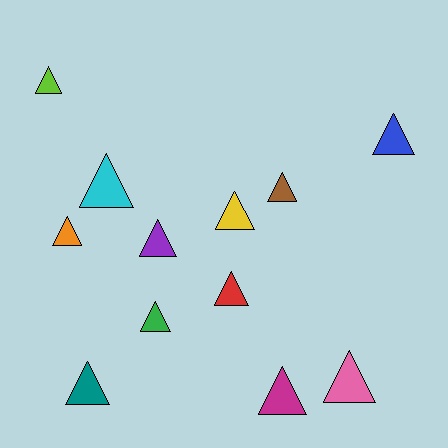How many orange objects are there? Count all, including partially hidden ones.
There is 1 orange object.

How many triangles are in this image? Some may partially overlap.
There are 12 triangles.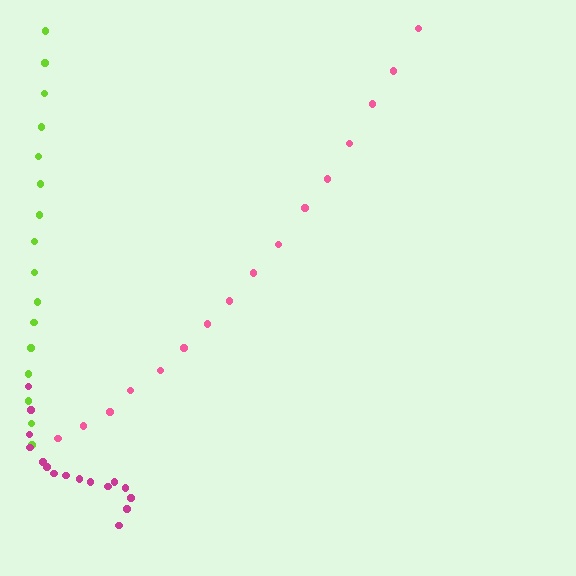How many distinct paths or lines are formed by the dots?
There are 3 distinct paths.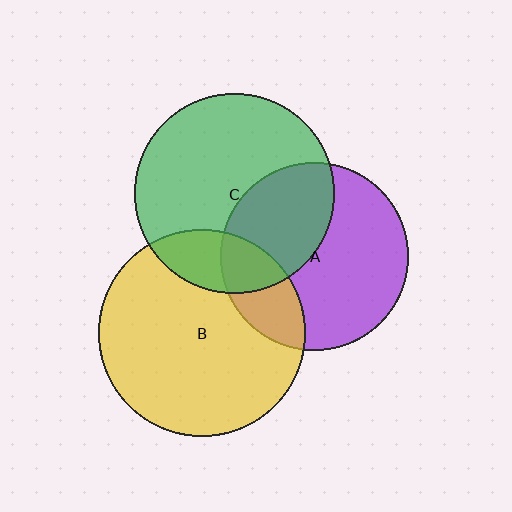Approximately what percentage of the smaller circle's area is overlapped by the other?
Approximately 20%.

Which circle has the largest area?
Circle B (yellow).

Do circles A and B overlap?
Yes.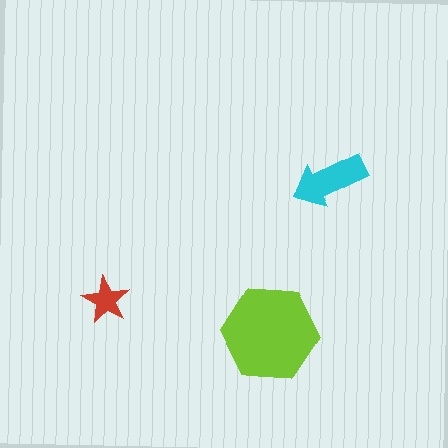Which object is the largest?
The lime hexagon.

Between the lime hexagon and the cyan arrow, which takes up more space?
The lime hexagon.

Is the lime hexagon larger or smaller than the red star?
Larger.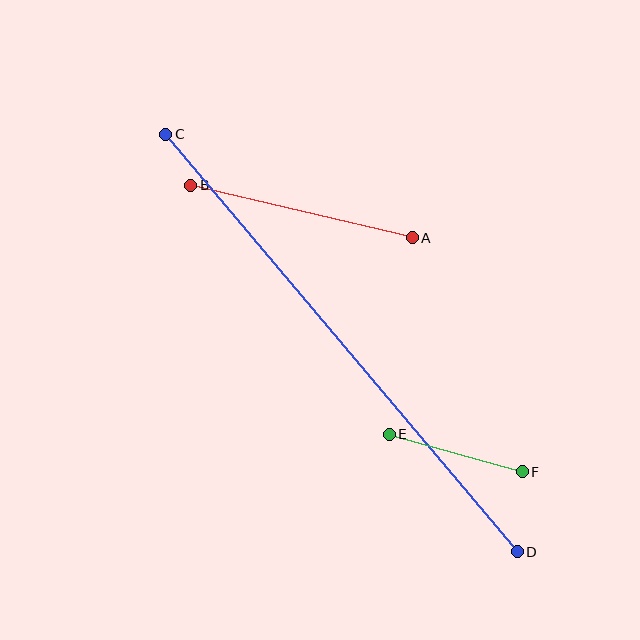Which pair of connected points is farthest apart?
Points C and D are farthest apart.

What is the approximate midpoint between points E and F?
The midpoint is at approximately (456, 453) pixels.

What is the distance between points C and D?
The distance is approximately 546 pixels.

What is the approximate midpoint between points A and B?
The midpoint is at approximately (302, 212) pixels.